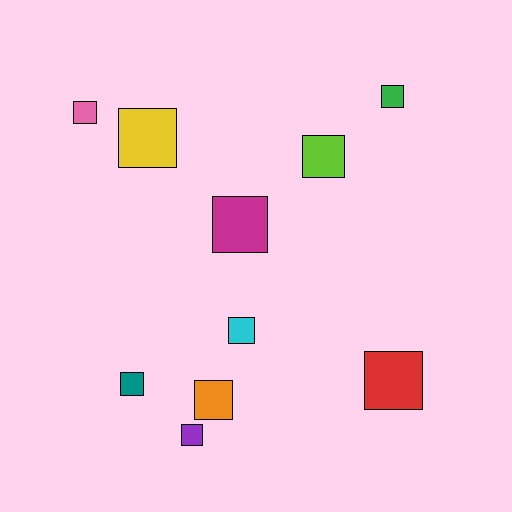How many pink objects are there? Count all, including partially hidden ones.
There is 1 pink object.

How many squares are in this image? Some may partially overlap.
There are 10 squares.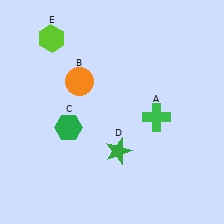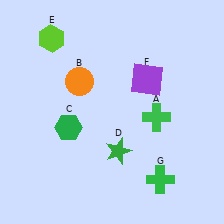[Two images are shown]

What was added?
A purple square (F), a green cross (G) were added in Image 2.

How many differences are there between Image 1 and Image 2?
There are 2 differences between the two images.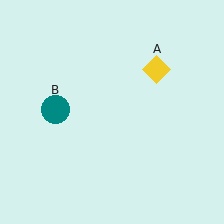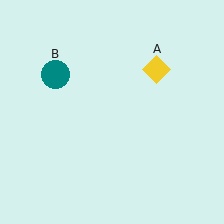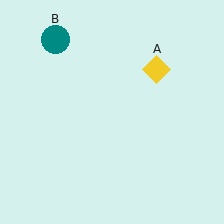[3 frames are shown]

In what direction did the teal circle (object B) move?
The teal circle (object B) moved up.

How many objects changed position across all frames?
1 object changed position: teal circle (object B).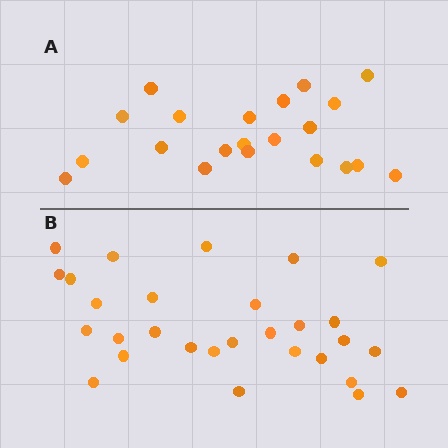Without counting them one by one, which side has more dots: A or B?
Region B (the bottom region) has more dots.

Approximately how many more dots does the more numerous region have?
Region B has roughly 8 or so more dots than region A.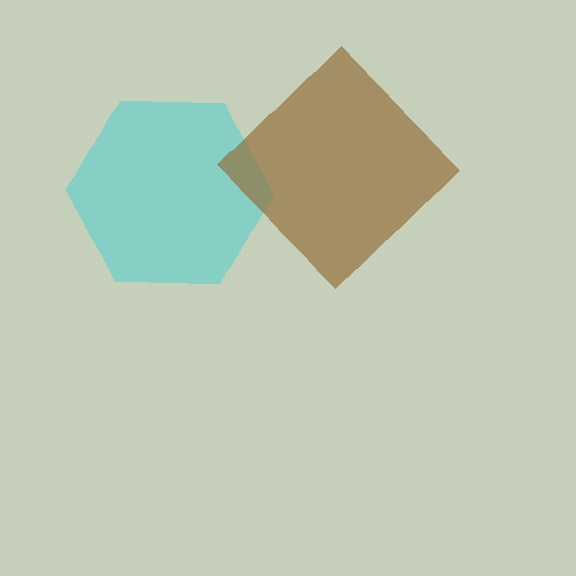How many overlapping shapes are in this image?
There are 2 overlapping shapes in the image.